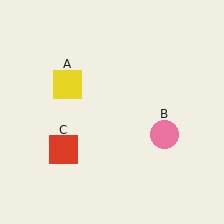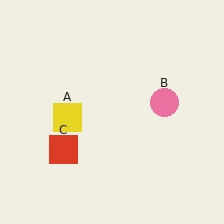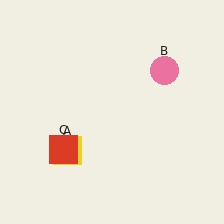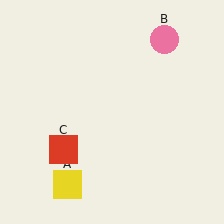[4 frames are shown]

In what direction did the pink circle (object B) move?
The pink circle (object B) moved up.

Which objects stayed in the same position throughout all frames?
Red square (object C) remained stationary.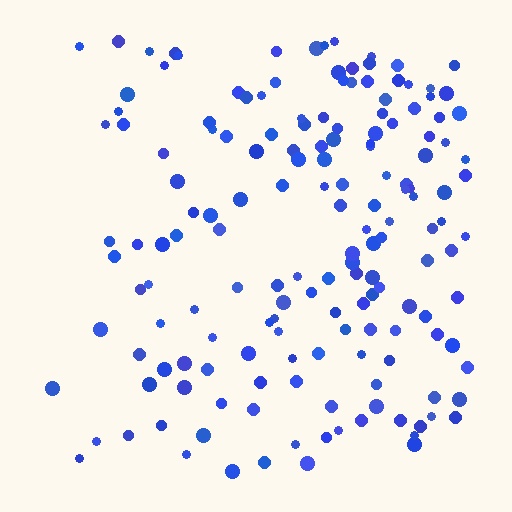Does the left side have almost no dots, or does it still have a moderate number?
Still a moderate number, just noticeably fewer than the right.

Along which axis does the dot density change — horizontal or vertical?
Horizontal.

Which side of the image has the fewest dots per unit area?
The left.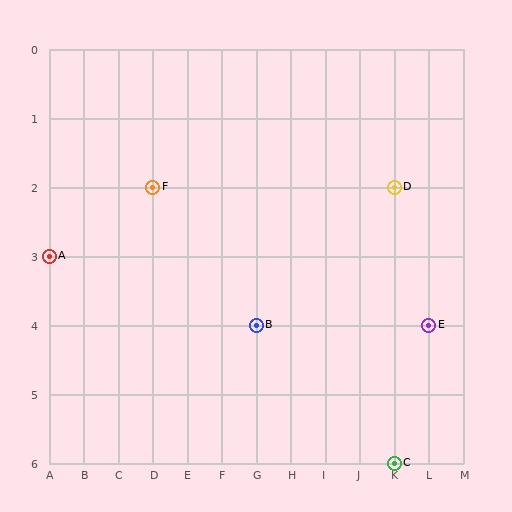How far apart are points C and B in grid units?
Points C and B are 4 columns and 2 rows apart (about 4.5 grid units diagonally).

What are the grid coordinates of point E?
Point E is at grid coordinates (L, 4).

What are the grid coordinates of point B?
Point B is at grid coordinates (G, 4).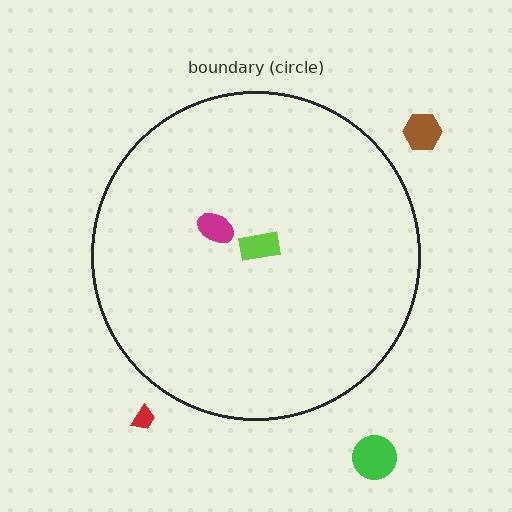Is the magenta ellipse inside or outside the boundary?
Inside.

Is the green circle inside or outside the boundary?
Outside.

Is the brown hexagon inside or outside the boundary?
Outside.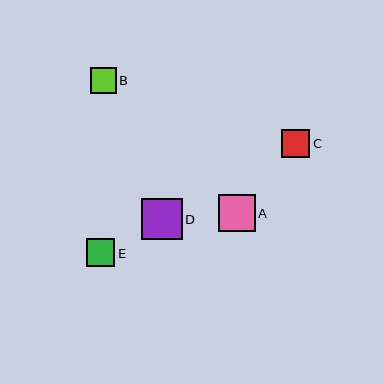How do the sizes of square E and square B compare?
Square E and square B are approximately the same size.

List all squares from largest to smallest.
From largest to smallest: D, A, E, C, B.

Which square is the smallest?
Square B is the smallest with a size of approximately 26 pixels.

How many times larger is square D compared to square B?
Square D is approximately 1.6 times the size of square B.